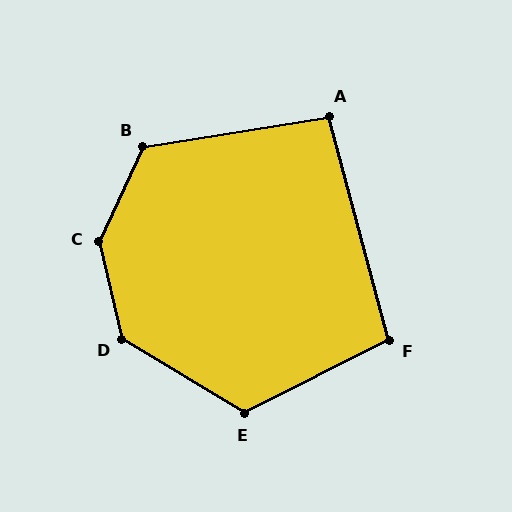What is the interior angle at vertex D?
Approximately 134 degrees (obtuse).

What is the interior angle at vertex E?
Approximately 122 degrees (obtuse).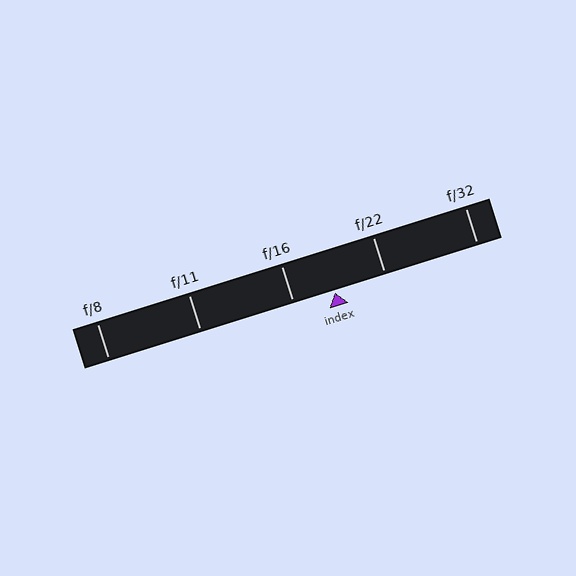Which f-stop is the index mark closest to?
The index mark is closest to f/16.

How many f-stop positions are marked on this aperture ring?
There are 5 f-stop positions marked.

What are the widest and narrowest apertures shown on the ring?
The widest aperture shown is f/8 and the narrowest is f/32.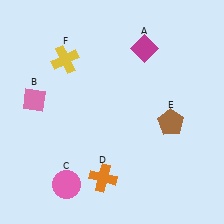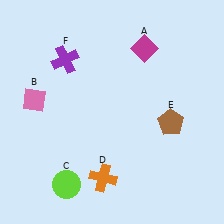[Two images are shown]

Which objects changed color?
C changed from pink to lime. F changed from yellow to purple.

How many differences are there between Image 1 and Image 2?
There are 2 differences between the two images.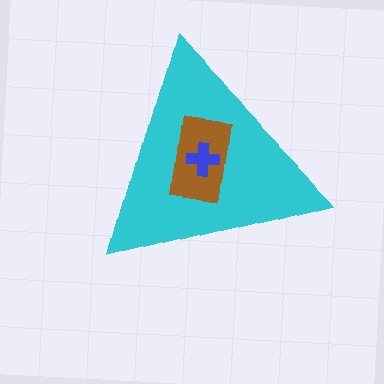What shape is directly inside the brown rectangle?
The blue cross.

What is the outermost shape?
The cyan triangle.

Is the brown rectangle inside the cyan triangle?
Yes.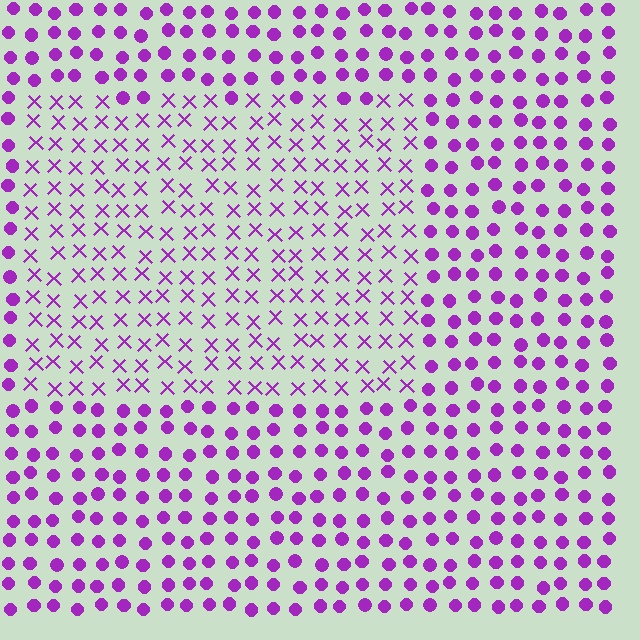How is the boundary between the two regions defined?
The boundary is defined by a change in element shape: X marks inside vs. circles outside. All elements share the same color and spacing.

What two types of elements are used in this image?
The image uses X marks inside the rectangle region and circles outside it.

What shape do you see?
I see a rectangle.